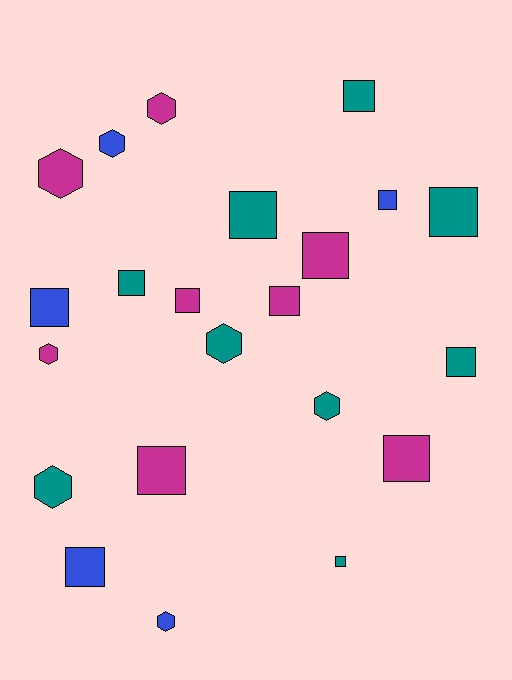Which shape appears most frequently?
Square, with 14 objects.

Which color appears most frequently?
Teal, with 9 objects.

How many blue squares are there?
There are 3 blue squares.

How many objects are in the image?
There are 22 objects.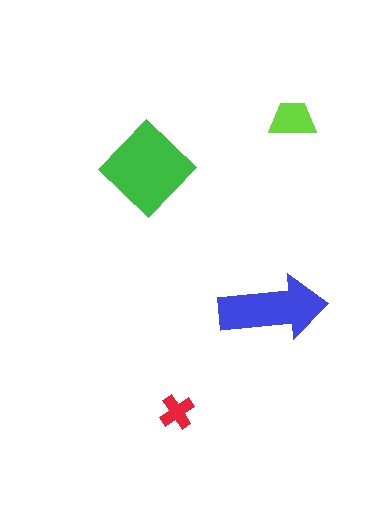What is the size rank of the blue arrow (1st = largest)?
2nd.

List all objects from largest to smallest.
The green diamond, the blue arrow, the lime trapezoid, the red cross.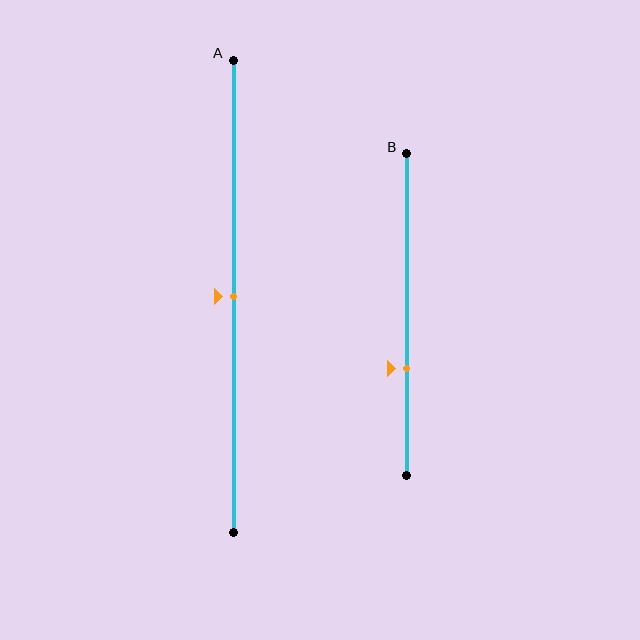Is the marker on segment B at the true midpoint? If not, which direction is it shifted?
No, the marker on segment B is shifted downward by about 17% of the segment length.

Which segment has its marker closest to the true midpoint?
Segment A has its marker closest to the true midpoint.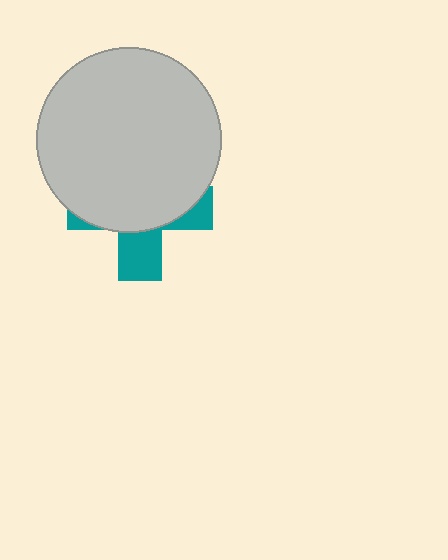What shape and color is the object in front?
The object in front is a light gray circle.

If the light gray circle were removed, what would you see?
You would see the complete teal cross.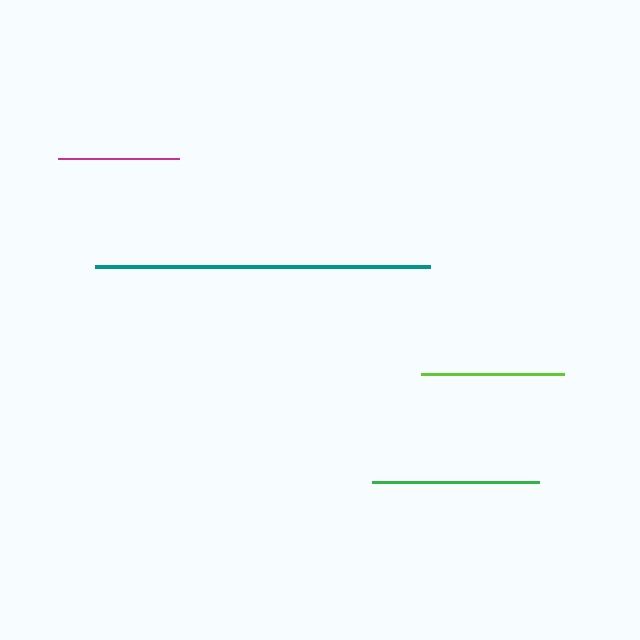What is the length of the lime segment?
The lime segment is approximately 143 pixels long.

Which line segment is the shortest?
The magenta line is the shortest at approximately 122 pixels.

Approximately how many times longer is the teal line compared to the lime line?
The teal line is approximately 2.3 times the length of the lime line.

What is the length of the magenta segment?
The magenta segment is approximately 122 pixels long.